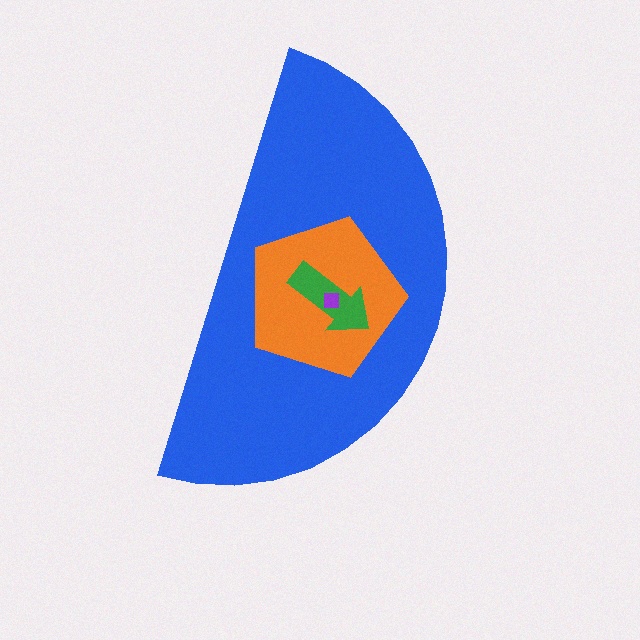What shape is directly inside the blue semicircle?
The orange pentagon.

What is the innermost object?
The purple square.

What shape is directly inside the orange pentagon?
The green arrow.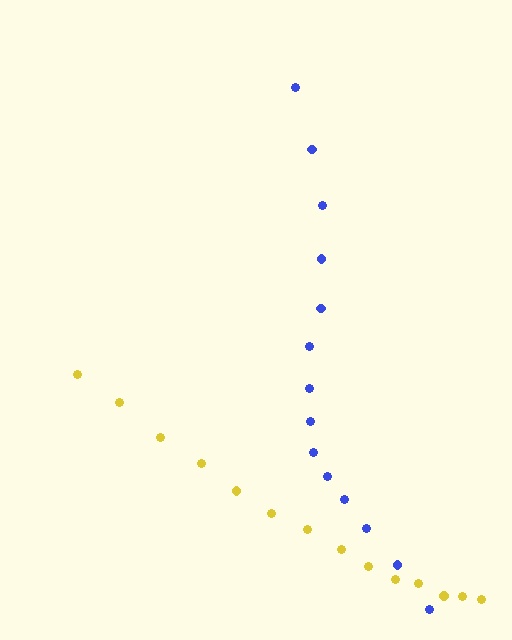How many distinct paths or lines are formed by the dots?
There are 2 distinct paths.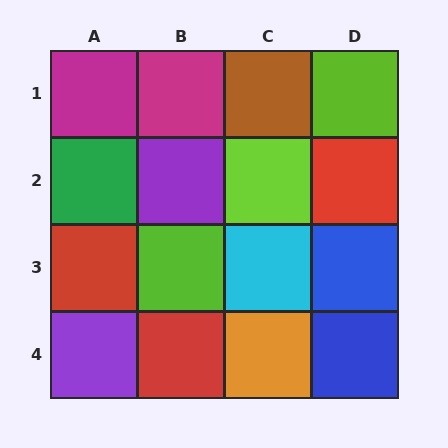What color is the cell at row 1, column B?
Magenta.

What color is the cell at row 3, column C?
Cyan.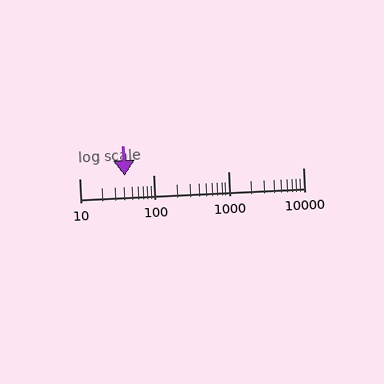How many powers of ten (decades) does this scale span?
The scale spans 3 decades, from 10 to 10000.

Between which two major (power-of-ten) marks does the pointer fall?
The pointer is between 10 and 100.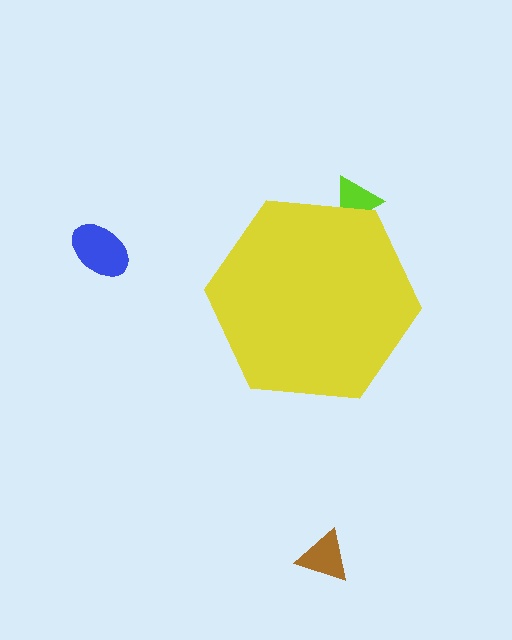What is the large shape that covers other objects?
A yellow hexagon.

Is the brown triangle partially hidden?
No, the brown triangle is fully visible.